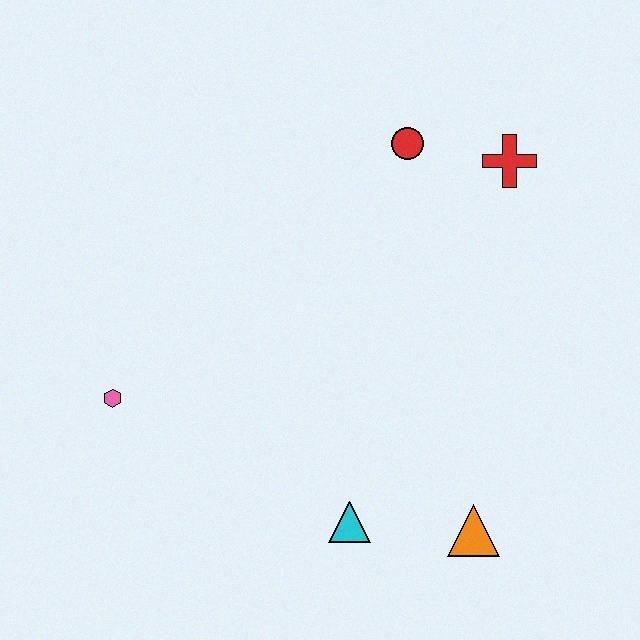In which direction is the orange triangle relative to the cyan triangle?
The orange triangle is to the right of the cyan triangle.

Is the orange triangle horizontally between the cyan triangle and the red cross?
Yes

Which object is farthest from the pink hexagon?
The red cross is farthest from the pink hexagon.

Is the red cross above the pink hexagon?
Yes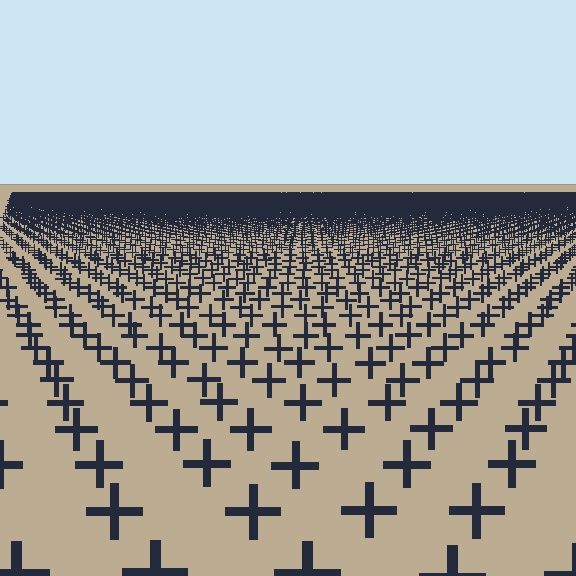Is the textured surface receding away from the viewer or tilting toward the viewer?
The surface is receding away from the viewer. Texture elements get smaller and denser toward the top.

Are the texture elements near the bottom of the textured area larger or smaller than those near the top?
Larger. Near the bottom, elements are closer to the viewer and appear at a bigger on-screen size.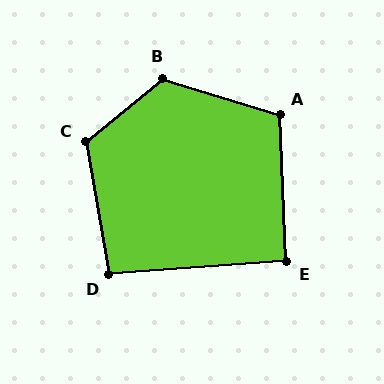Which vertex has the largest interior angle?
B, at approximately 123 degrees.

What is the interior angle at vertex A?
Approximately 110 degrees (obtuse).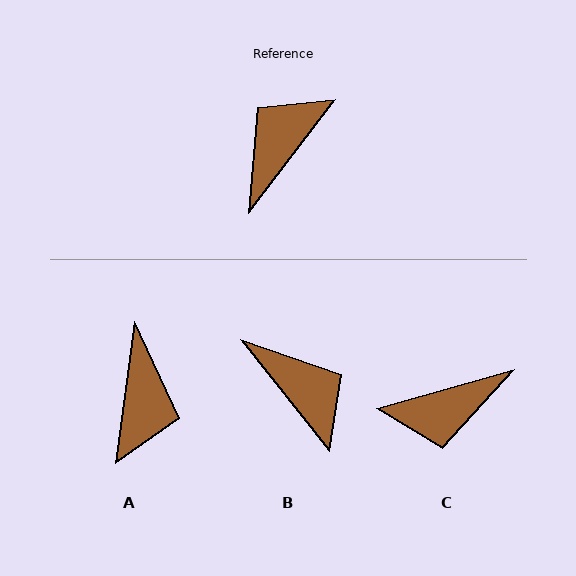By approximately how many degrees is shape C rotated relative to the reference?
Approximately 143 degrees counter-clockwise.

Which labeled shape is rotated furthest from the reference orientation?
A, about 150 degrees away.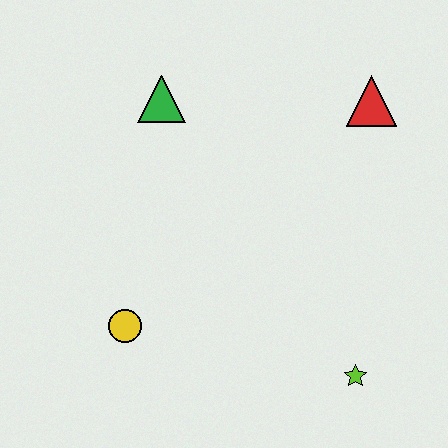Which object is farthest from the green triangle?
The lime star is farthest from the green triangle.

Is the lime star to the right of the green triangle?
Yes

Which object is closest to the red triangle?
The green triangle is closest to the red triangle.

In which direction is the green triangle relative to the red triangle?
The green triangle is to the left of the red triangle.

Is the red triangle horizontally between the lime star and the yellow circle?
No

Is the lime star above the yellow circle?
No